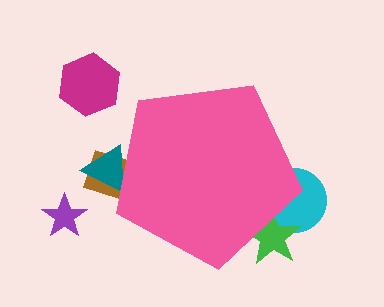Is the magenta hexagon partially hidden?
No, the magenta hexagon is fully visible.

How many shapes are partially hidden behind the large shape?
4 shapes are partially hidden.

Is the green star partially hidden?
Yes, the green star is partially hidden behind the pink pentagon.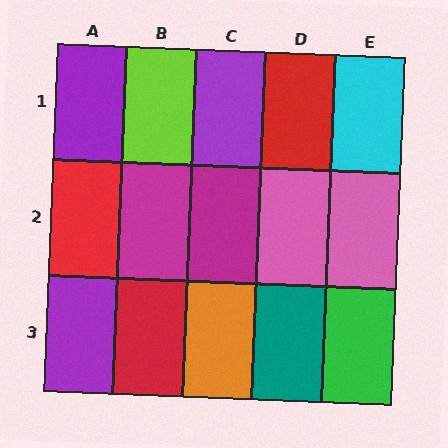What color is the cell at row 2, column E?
Pink.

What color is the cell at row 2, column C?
Magenta.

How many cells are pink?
2 cells are pink.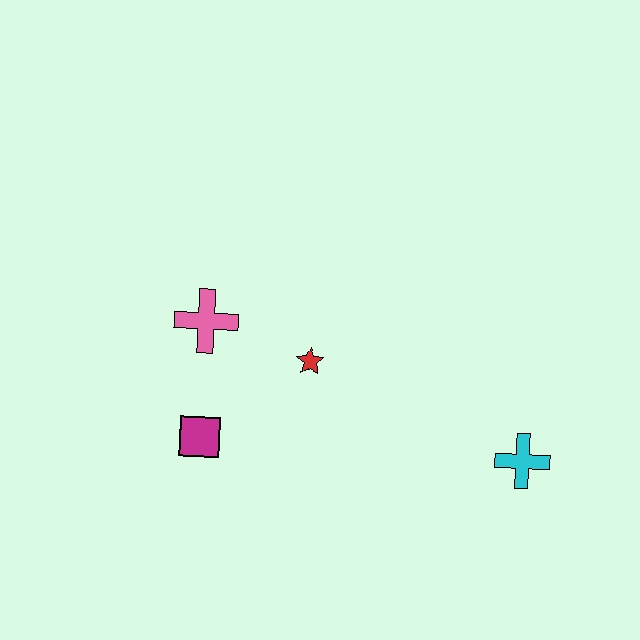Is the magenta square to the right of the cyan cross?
No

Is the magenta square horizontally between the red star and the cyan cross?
No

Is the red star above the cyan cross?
Yes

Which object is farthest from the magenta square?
The cyan cross is farthest from the magenta square.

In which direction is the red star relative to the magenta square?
The red star is to the right of the magenta square.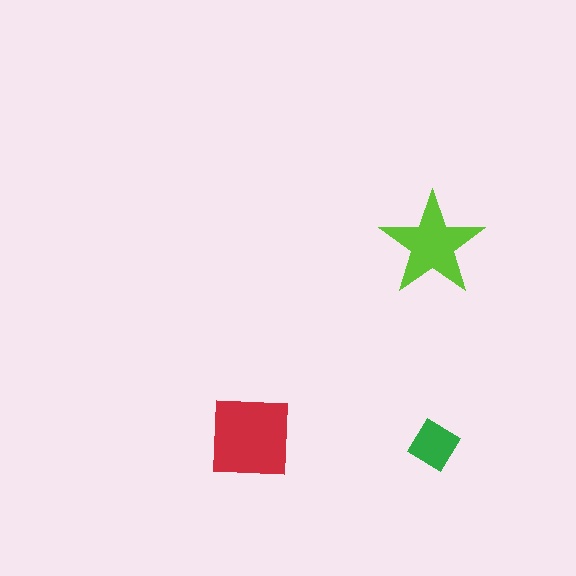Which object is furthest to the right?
The green diamond is rightmost.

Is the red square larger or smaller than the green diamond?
Larger.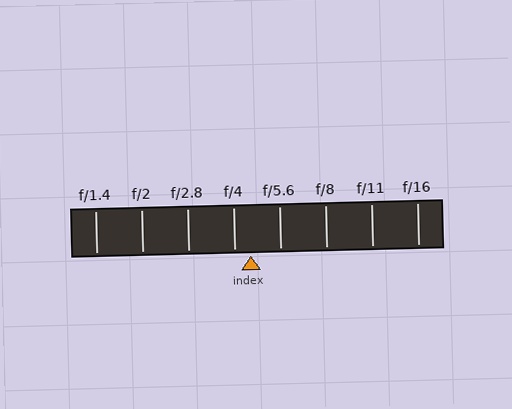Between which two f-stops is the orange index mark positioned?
The index mark is between f/4 and f/5.6.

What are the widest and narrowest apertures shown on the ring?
The widest aperture shown is f/1.4 and the narrowest is f/16.